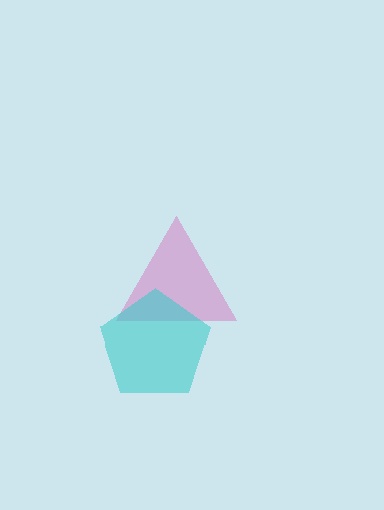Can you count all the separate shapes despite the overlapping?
Yes, there are 2 separate shapes.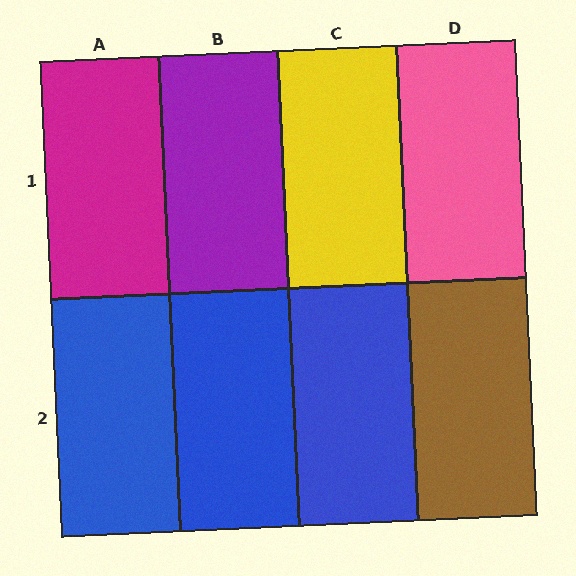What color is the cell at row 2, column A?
Blue.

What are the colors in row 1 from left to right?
Magenta, purple, yellow, pink.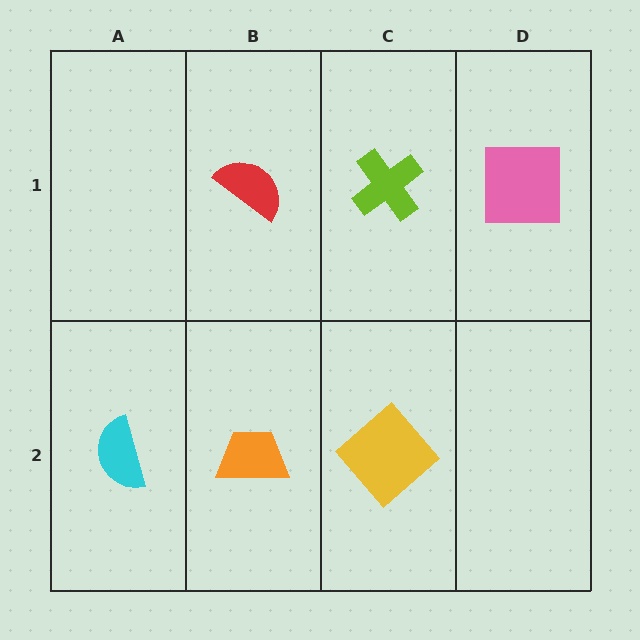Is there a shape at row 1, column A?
No, that cell is empty.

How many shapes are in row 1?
3 shapes.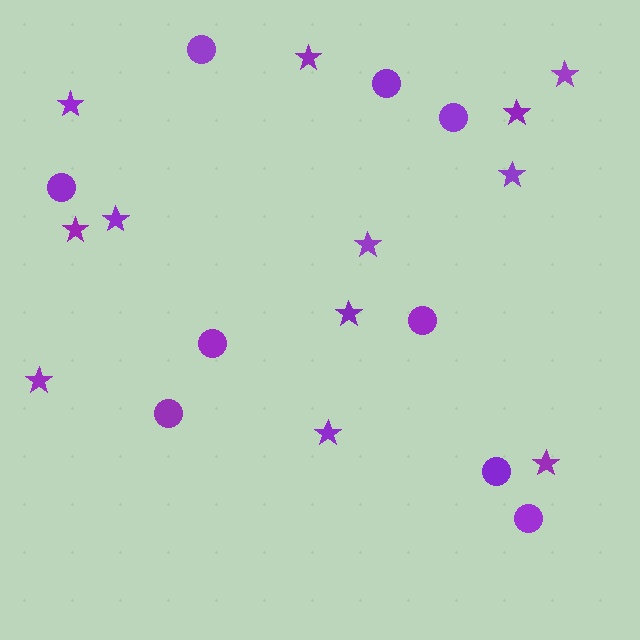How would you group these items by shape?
There are 2 groups: one group of stars (12) and one group of circles (9).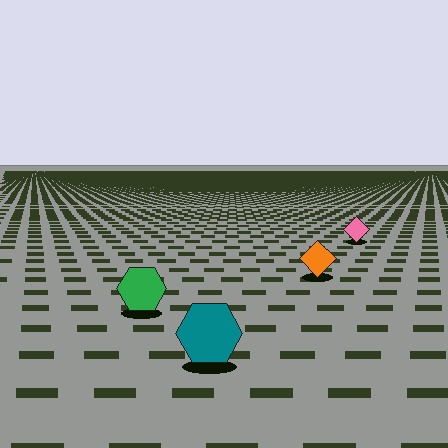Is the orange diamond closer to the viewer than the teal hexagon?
No. The teal hexagon is closer — you can tell from the texture gradient: the ground texture is coarser near it.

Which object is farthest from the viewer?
The pink diamond is farthest from the viewer. It appears smaller and the ground texture around it is denser.